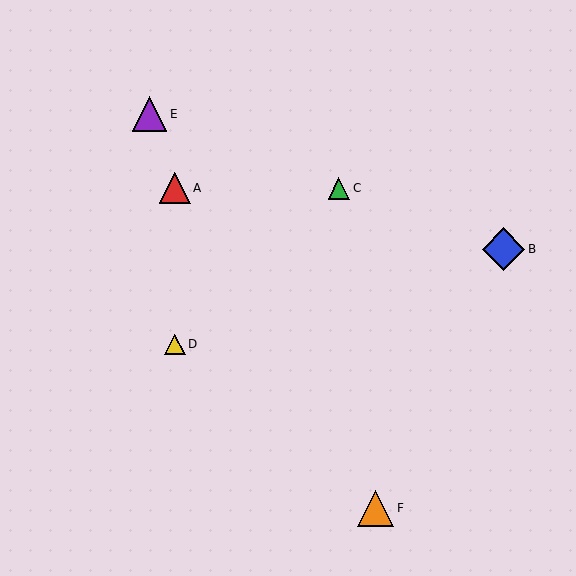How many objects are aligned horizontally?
2 objects (A, C) are aligned horizontally.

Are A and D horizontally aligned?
No, A is at y≈188 and D is at y≈344.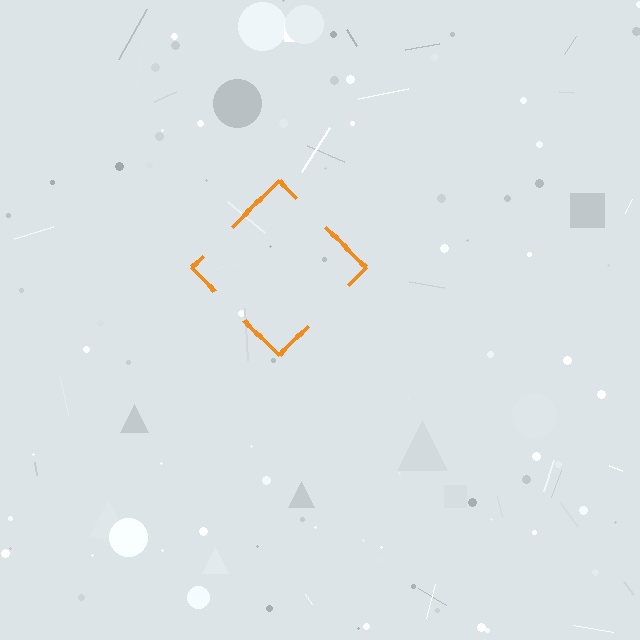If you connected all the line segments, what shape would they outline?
They would outline a diamond.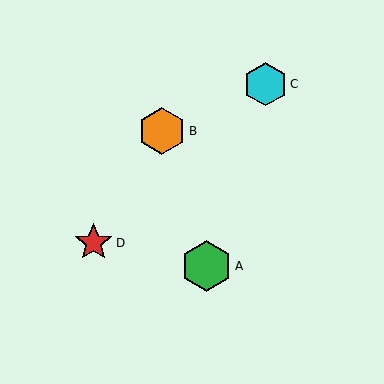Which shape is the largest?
The green hexagon (labeled A) is the largest.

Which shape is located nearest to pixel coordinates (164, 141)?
The orange hexagon (labeled B) at (162, 131) is nearest to that location.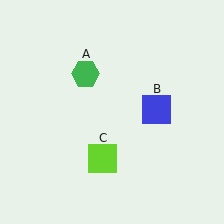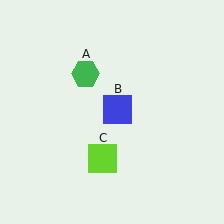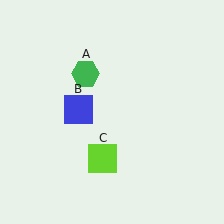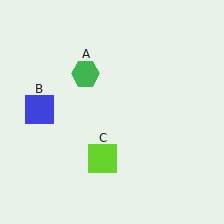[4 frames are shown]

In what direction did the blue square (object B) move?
The blue square (object B) moved left.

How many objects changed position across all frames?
1 object changed position: blue square (object B).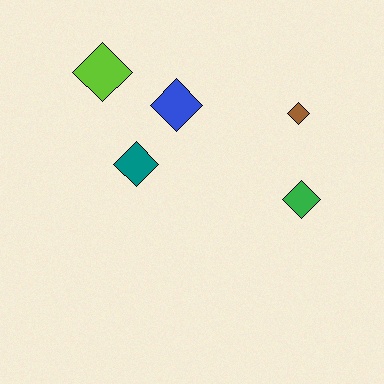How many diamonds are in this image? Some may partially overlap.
There are 5 diamonds.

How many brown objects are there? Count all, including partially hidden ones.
There is 1 brown object.